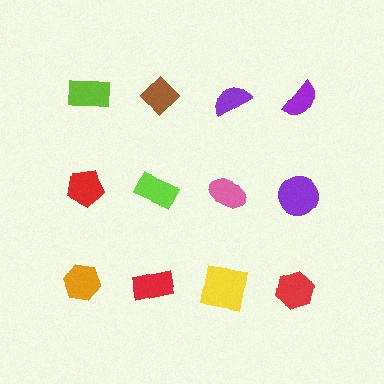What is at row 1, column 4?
A purple semicircle.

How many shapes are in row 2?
4 shapes.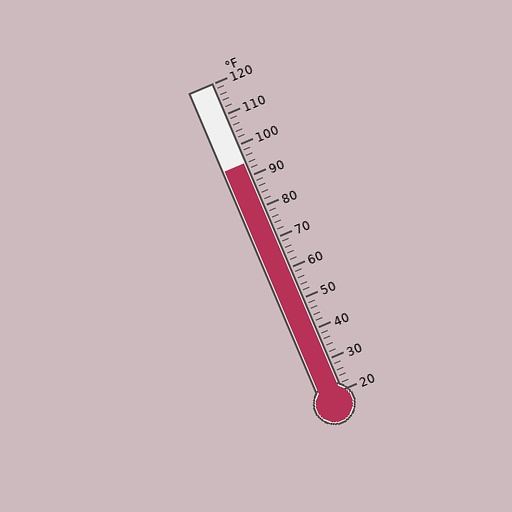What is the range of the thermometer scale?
The thermometer scale ranges from 20°F to 120°F.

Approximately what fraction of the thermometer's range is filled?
The thermometer is filled to approximately 75% of its range.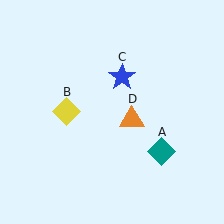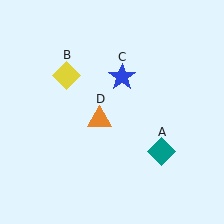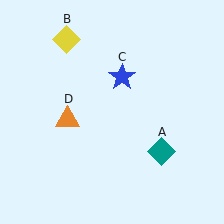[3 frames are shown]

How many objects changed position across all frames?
2 objects changed position: yellow diamond (object B), orange triangle (object D).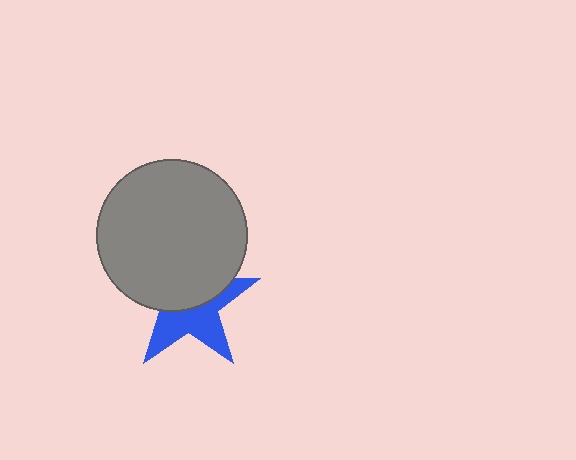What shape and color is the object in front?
The object in front is a gray circle.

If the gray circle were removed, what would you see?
You would see the complete blue star.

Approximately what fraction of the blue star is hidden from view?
Roughly 53% of the blue star is hidden behind the gray circle.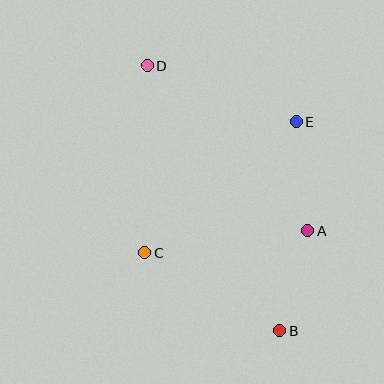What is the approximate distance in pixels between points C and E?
The distance between C and E is approximately 200 pixels.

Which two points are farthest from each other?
Points B and D are farthest from each other.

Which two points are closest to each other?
Points A and B are closest to each other.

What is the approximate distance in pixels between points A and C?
The distance between A and C is approximately 164 pixels.